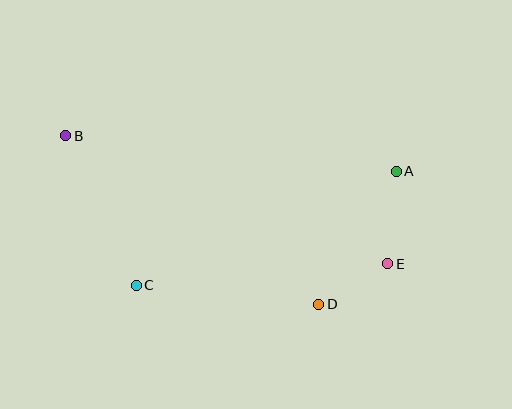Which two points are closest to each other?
Points D and E are closest to each other.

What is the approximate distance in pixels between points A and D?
The distance between A and D is approximately 154 pixels.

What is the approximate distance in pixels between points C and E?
The distance between C and E is approximately 253 pixels.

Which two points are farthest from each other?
Points B and E are farthest from each other.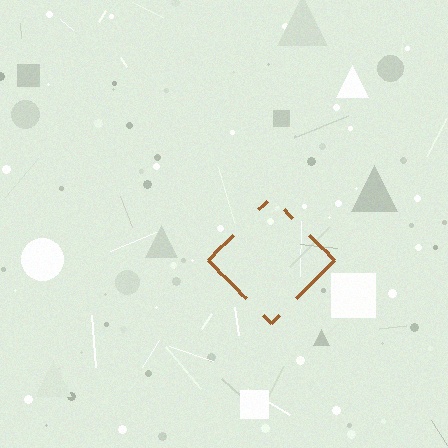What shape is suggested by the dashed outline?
The dashed outline suggests a diamond.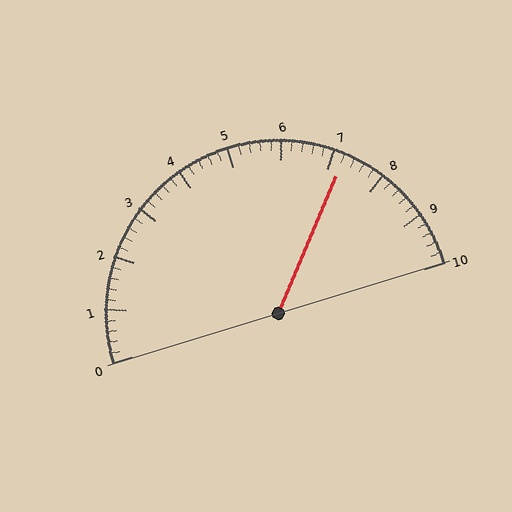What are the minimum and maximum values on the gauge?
The gauge ranges from 0 to 10.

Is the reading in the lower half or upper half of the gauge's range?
The reading is in the upper half of the range (0 to 10).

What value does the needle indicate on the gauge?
The needle indicates approximately 7.2.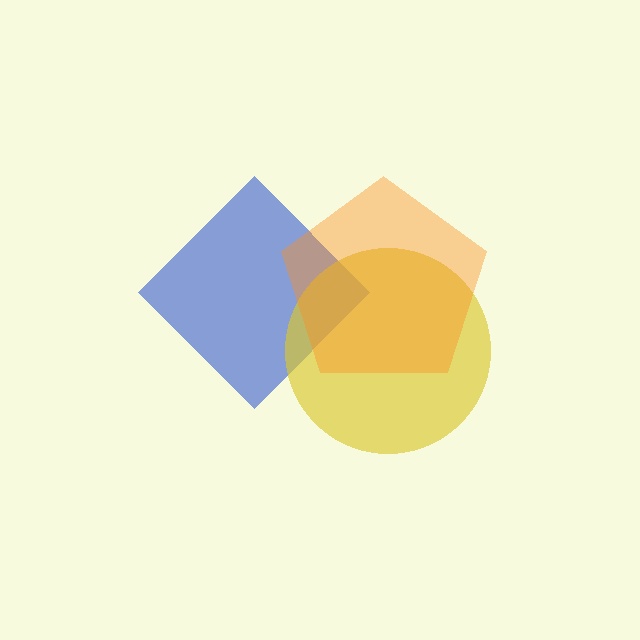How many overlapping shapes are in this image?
There are 3 overlapping shapes in the image.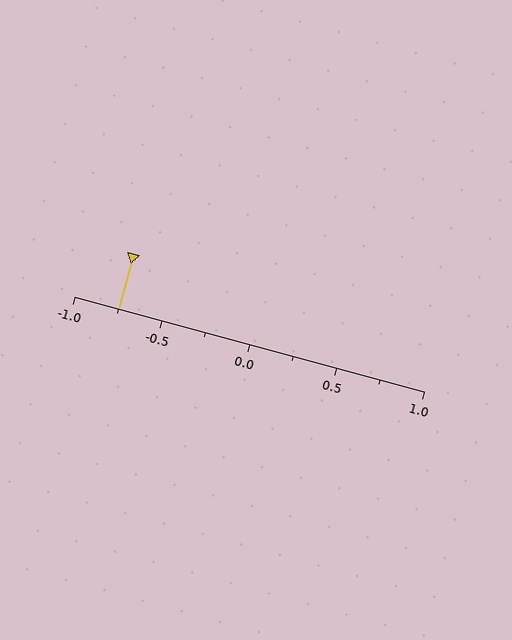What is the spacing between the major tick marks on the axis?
The major ticks are spaced 0.5 apart.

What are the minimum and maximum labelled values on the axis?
The axis runs from -1.0 to 1.0.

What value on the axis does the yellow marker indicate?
The marker indicates approximately -0.75.